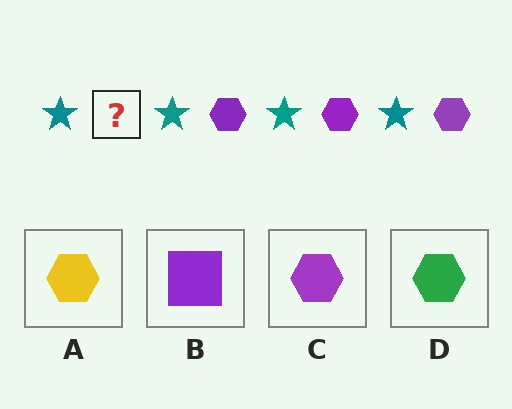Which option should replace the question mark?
Option C.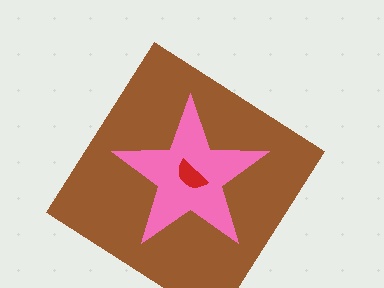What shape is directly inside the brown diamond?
The pink star.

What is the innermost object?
The red semicircle.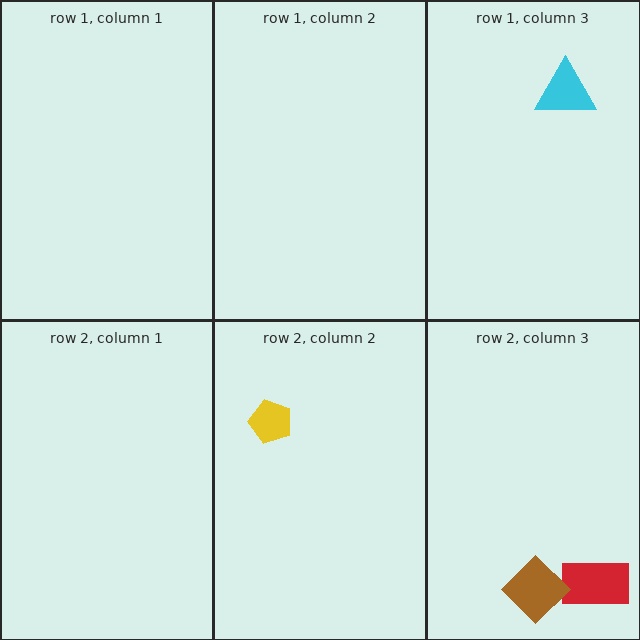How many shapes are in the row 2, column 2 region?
1.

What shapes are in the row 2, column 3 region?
The red rectangle, the brown diamond.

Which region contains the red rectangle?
The row 2, column 3 region.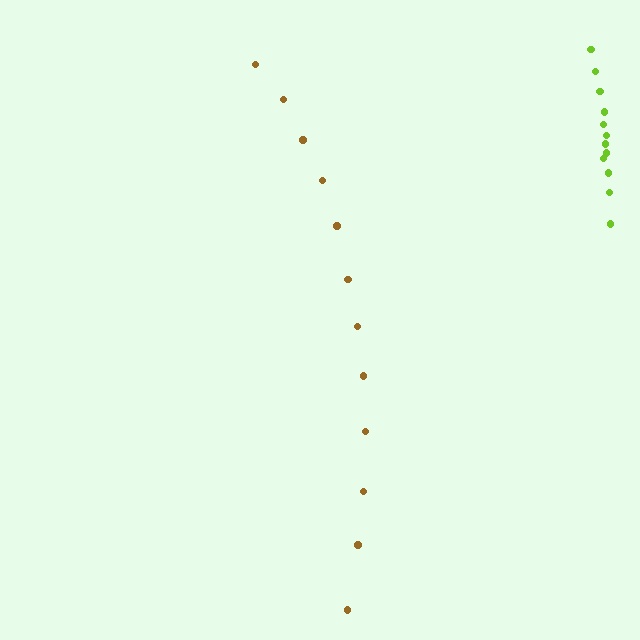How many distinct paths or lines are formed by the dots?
There are 2 distinct paths.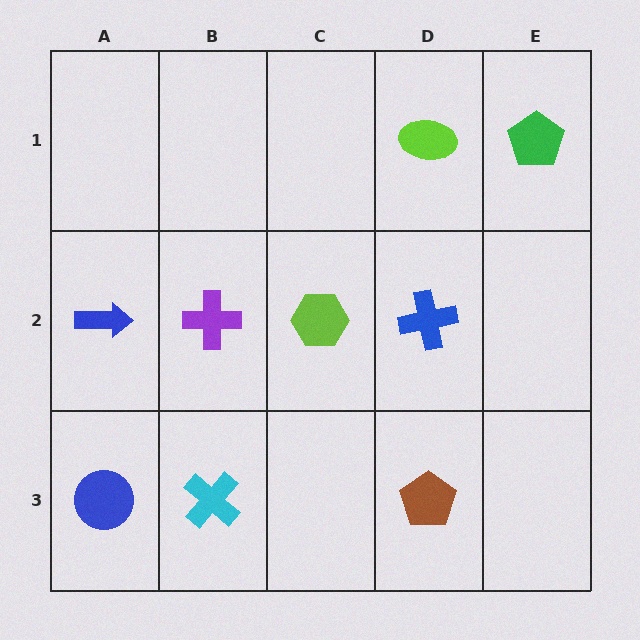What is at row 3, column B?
A cyan cross.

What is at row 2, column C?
A lime hexagon.